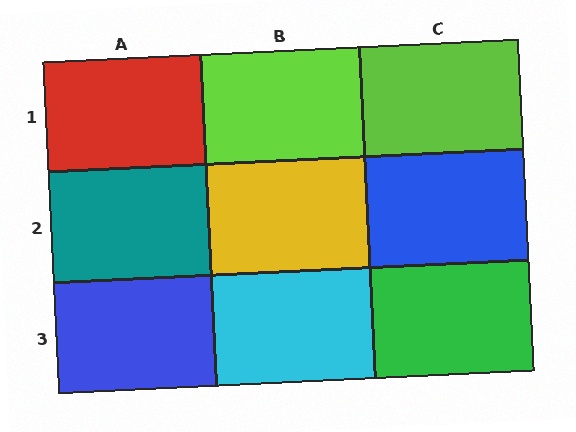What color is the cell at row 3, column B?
Cyan.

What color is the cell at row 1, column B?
Lime.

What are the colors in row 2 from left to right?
Teal, yellow, blue.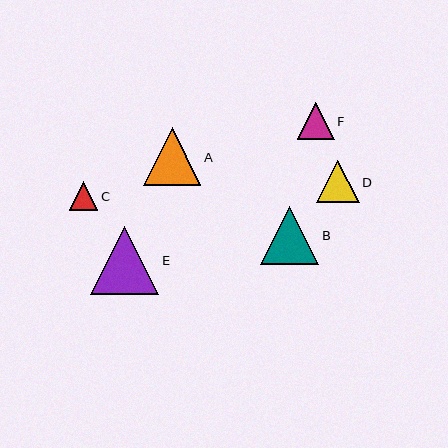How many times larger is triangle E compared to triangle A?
Triangle E is approximately 1.2 times the size of triangle A.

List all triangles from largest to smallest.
From largest to smallest: E, B, A, D, F, C.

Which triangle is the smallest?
Triangle C is the smallest with a size of approximately 28 pixels.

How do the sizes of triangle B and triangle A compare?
Triangle B and triangle A are approximately the same size.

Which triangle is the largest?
Triangle E is the largest with a size of approximately 68 pixels.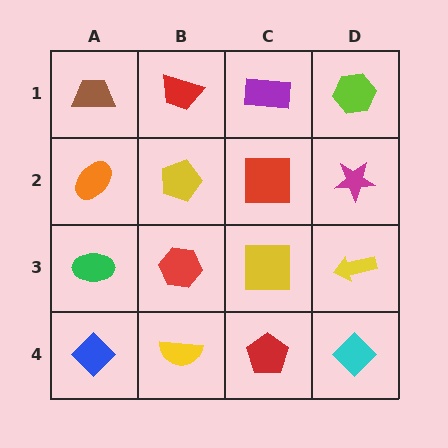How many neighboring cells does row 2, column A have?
3.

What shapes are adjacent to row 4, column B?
A red hexagon (row 3, column B), a blue diamond (row 4, column A), a red pentagon (row 4, column C).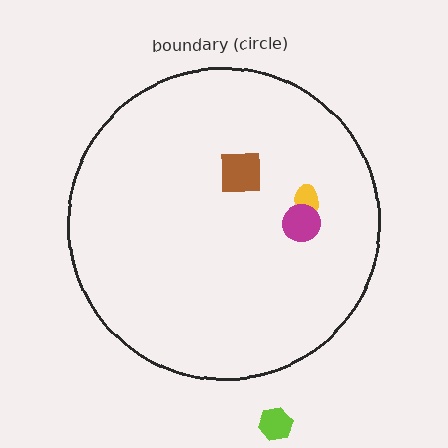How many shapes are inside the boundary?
3 inside, 1 outside.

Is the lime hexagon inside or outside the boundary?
Outside.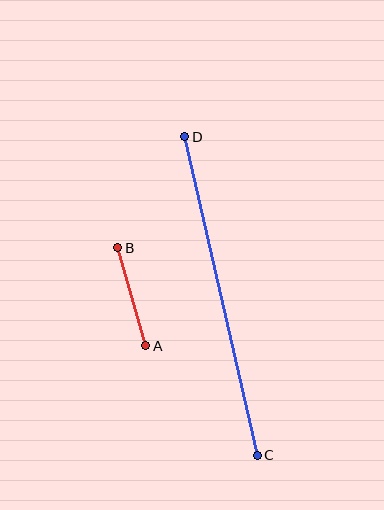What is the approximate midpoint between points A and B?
The midpoint is at approximately (132, 297) pixels.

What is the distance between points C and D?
The distance is approximately 327 pixels.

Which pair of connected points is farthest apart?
Points C and D are farthest apart.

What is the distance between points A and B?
The distance is approximately 102 pixels.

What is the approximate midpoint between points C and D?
The midpoint is at approximately (221, 296) pixels.